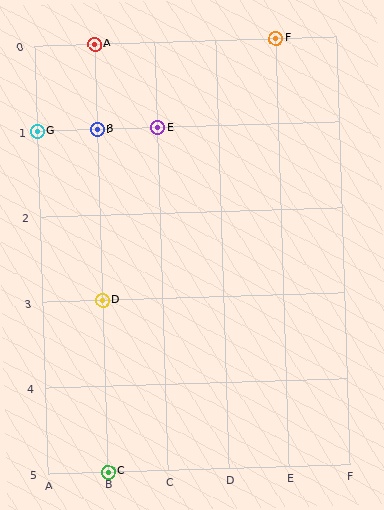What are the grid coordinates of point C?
Point C is at grid coordinates (B, 5).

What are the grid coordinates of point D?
Point D is at grid coordinates (B, 3).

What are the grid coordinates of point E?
Point E is at grid coordinates (C, 1).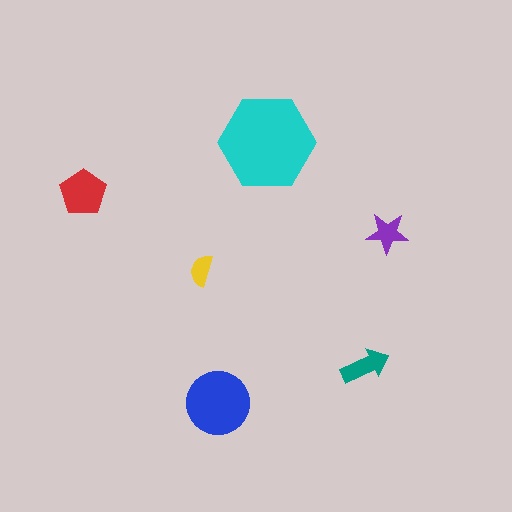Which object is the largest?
The cyan hexagon.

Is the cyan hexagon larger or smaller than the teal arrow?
Larger.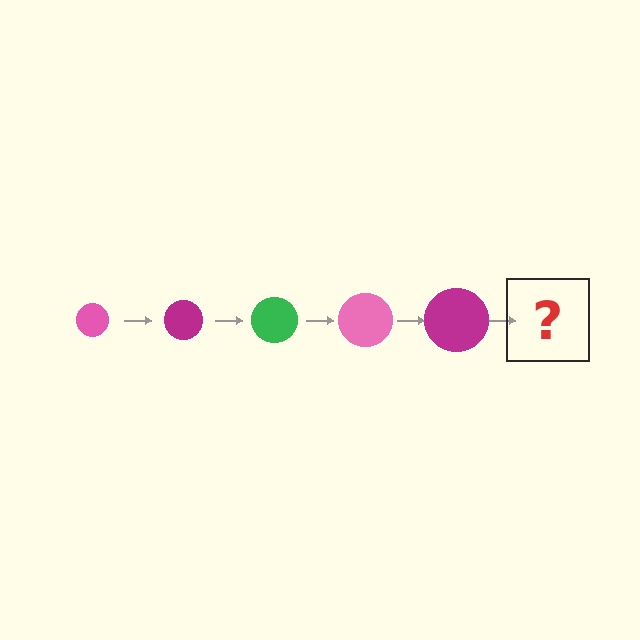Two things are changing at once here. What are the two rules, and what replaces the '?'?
The two rules are that the circle grows larger each step and the color cycles through pink, magenta, and green. The '?' should be a green circle, larger than the previous one.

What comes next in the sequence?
The next element should be a green circle, larger than the previous one.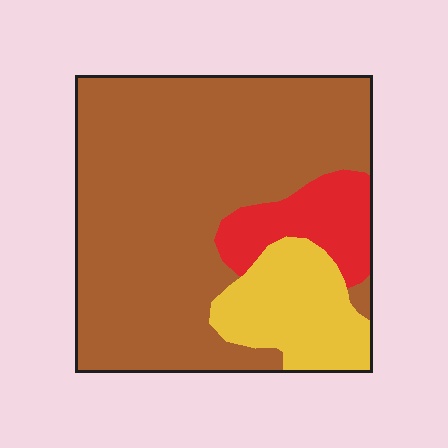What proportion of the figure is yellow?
Yellow covers about 15% of the figure.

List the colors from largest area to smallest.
From largest to smallest: brown, yellow, red.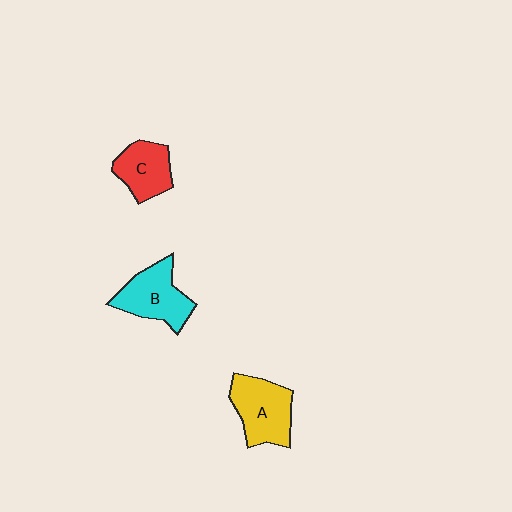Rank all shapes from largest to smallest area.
From largest to smallest: A (yellow), B (cyan), C (red).